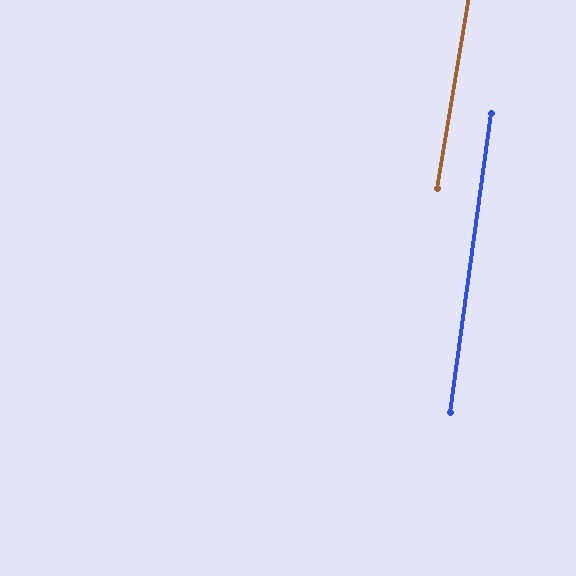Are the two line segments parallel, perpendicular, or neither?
Parallel — their directions differ by only 1.5°.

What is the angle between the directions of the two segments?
Approximately 2 degrees.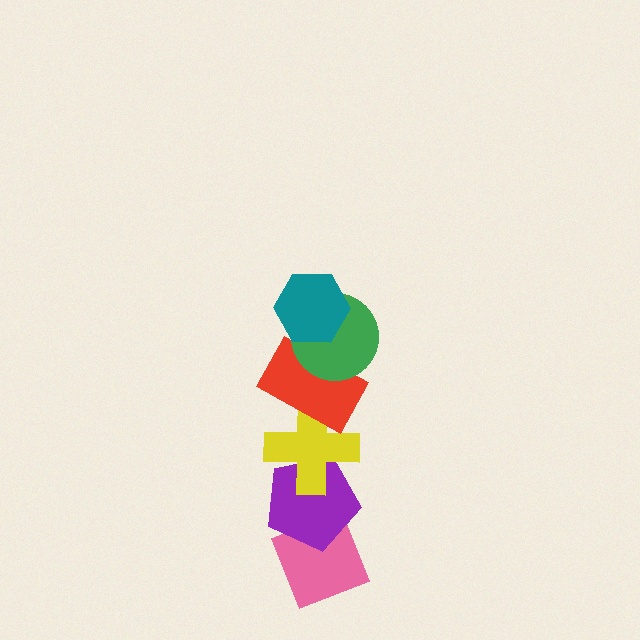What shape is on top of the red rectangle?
The green circle is on top of the red rectangle.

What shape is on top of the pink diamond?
The purple pentagon is on top of the pink diamond.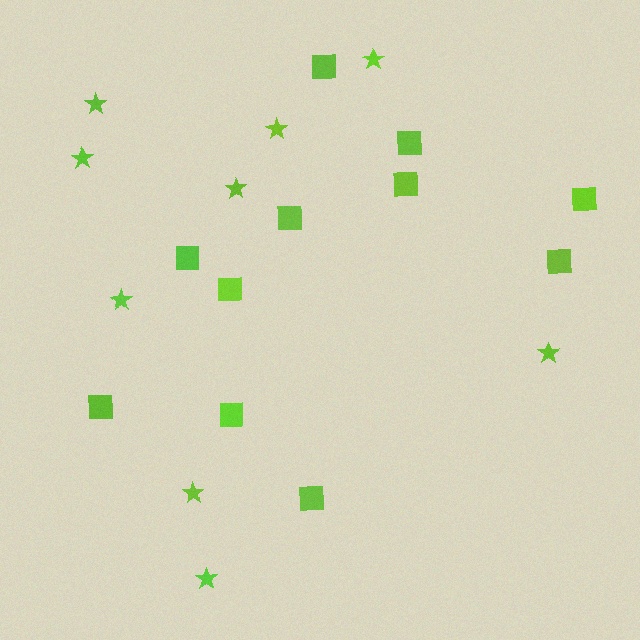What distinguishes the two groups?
There are 2 groups: one group of squares (11) and one group of stars (9).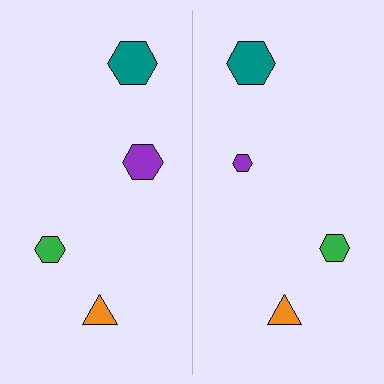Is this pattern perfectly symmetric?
No, the pattern is not perfectly symmetric. The purple hexagon on the right side has a different size than its mirror counterpart.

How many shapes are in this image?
There are 8 shapes in this image.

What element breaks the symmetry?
The purple hexagon on the right side has a different size than its mirror counterpart.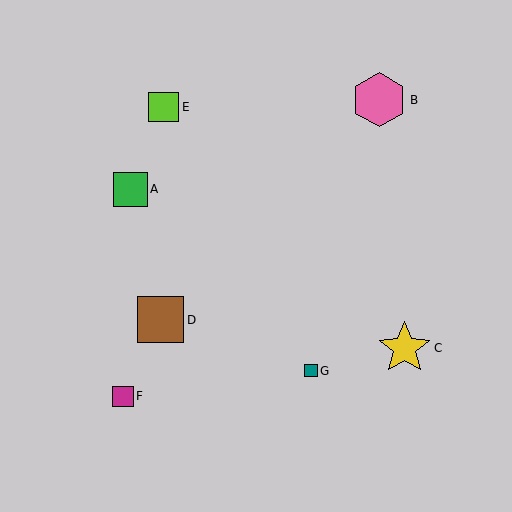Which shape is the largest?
The pink hexagon (labeled B) is the largest.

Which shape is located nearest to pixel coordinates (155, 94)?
The lime square (labeled E) at (164, 107) is nearest to that location.